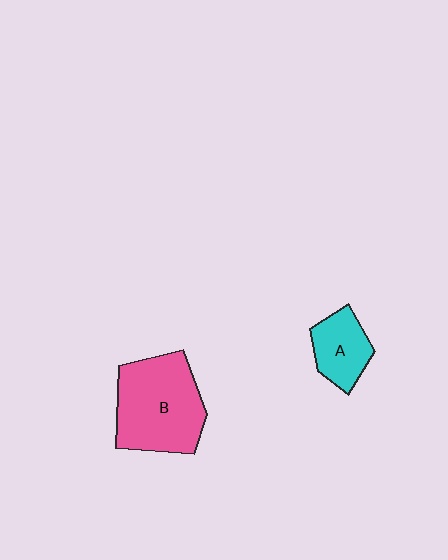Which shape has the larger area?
Shape B (pink).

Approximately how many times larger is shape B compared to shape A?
Approximately 2.1 times.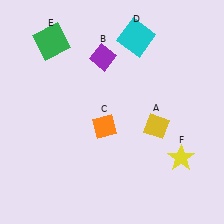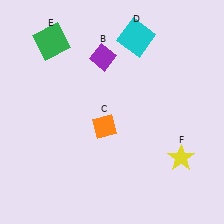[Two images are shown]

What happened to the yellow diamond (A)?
The yellow diamond (A) was removed in Image 2. It was in the bottom-right area of Image 1.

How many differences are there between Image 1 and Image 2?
There is 1 difference between the two images.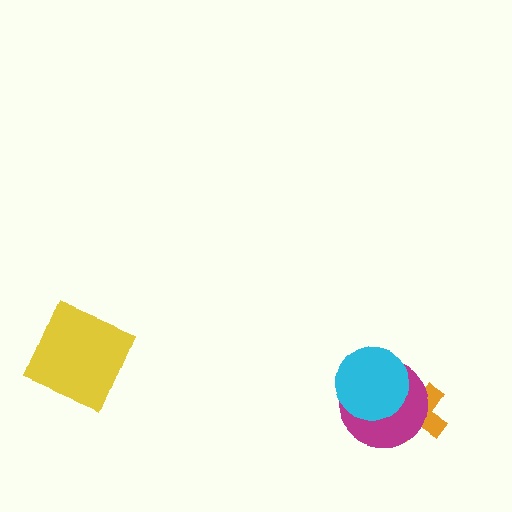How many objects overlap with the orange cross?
2 objects overlap with the orange cross.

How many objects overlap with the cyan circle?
2 objects overlap with the cyan circle.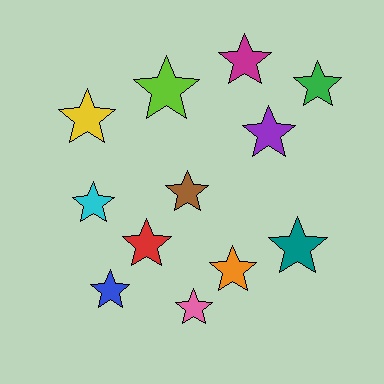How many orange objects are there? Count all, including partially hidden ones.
There is 1 orange object.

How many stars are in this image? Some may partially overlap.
There are 12 stars.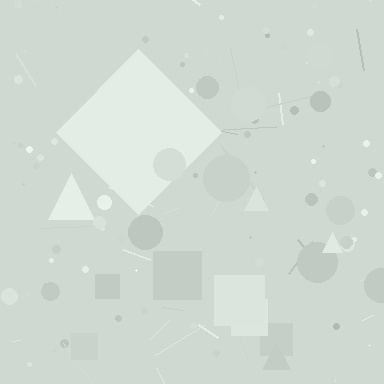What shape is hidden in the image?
A diamond is hidden in the image.